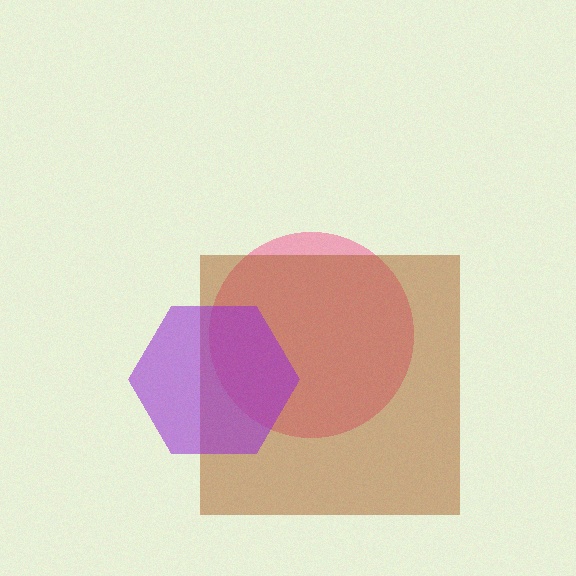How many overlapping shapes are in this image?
There are 3 overlapping shapes in the image.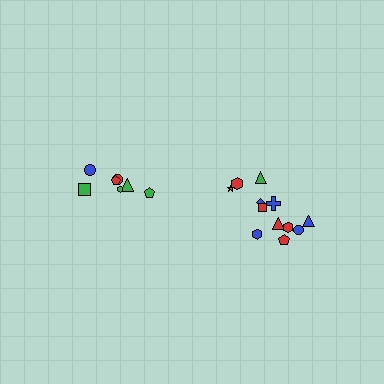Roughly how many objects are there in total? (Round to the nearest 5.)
Roughly 20 objects in total.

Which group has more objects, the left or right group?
The right group.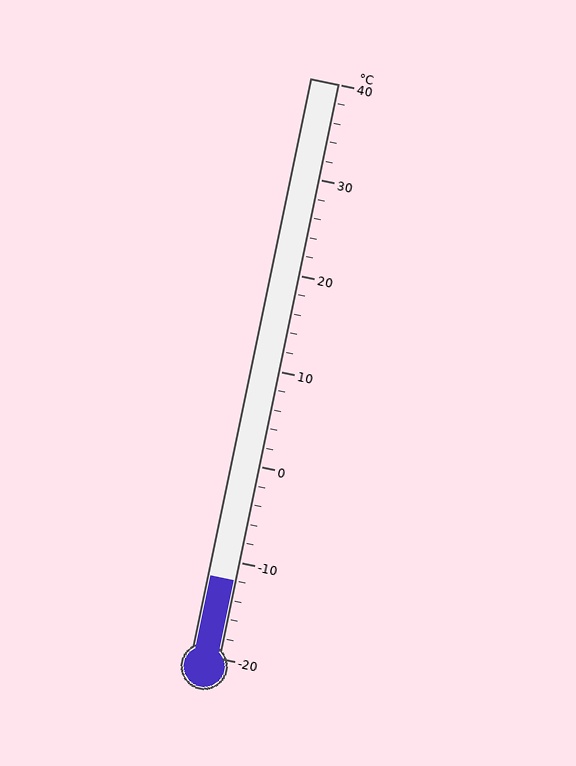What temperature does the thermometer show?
The thermometer shows approximately -12°C.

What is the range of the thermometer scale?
The thermometer scale ranges from -20°C to 40°C.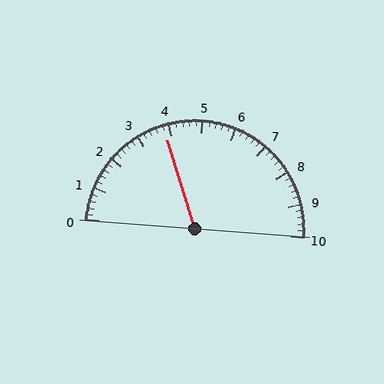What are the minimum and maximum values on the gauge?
The gauge ranges from 0 to 10.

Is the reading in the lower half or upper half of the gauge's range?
The reading is in the lower half of the range (0 to 10).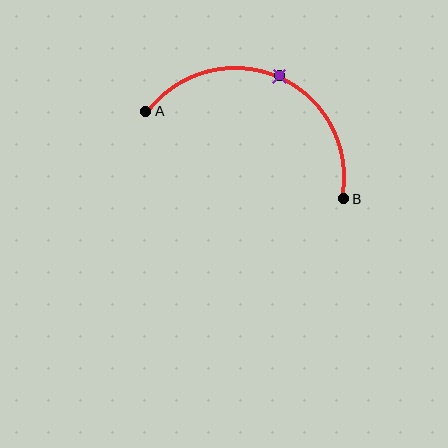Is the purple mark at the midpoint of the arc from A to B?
Yes. The purple mark lies on the arc at equal arc-length from both A and B — it is the arc midpoint.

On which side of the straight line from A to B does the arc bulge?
The arc bulges above the straight line connecting A and B.